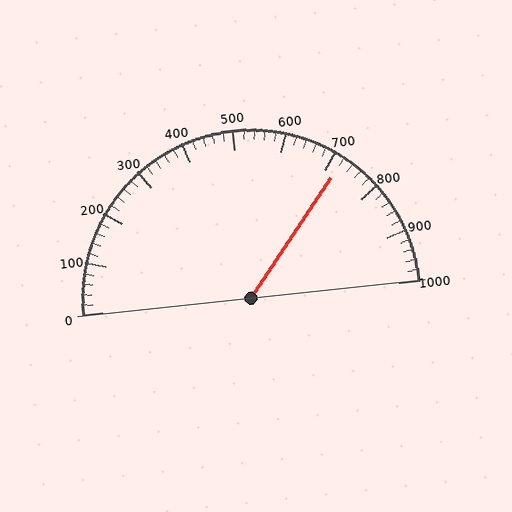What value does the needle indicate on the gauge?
The needle indicates approximately 720.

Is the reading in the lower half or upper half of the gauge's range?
The reading is in the upper half of the range (0 to 1000).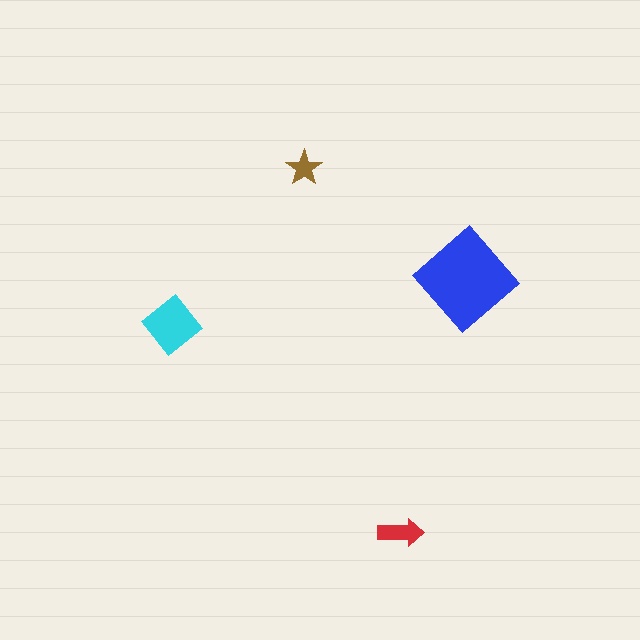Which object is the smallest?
The brown star.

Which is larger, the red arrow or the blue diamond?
The blue diamond.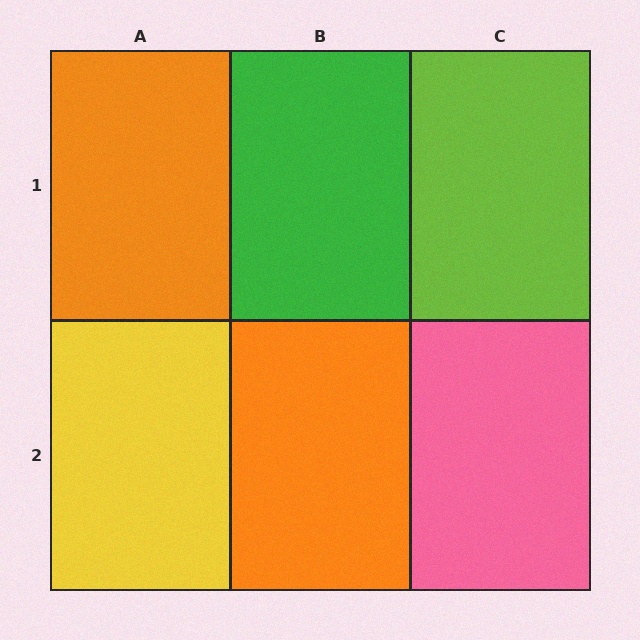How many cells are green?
1 cell is green.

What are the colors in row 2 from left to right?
Yellow, orange, pink.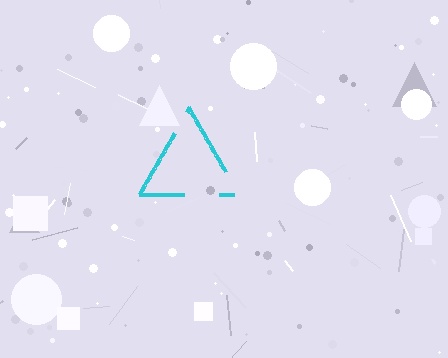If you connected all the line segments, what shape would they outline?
They would outline a triangle.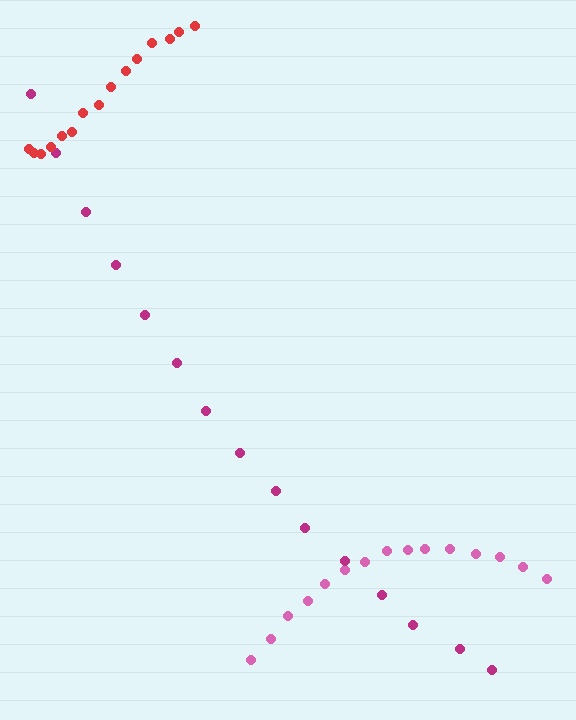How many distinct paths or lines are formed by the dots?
There are 3 distinct paths.